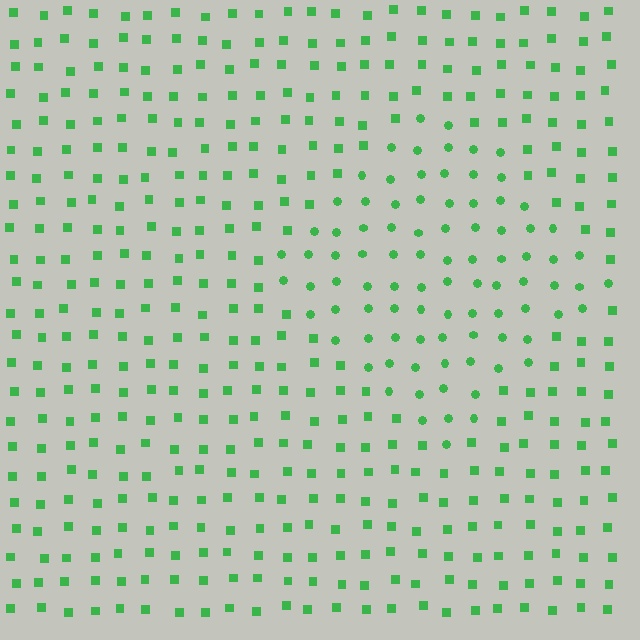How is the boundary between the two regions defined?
The boundary is defined by a change in element shape: circles inside vs. squares outside. All elements share the same color and spacing.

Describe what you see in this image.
The image is filled with small green elements arranged in a uniform grid. A diamond-shaped region contains circles, while the surrounding area contains squares. The boundary is defined purely by the change in element shape.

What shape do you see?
I see a diamond.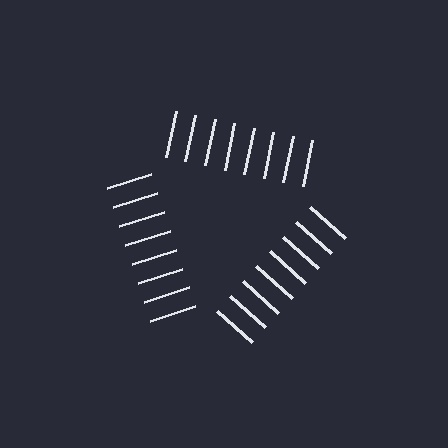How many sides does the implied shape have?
3 sides — the line-ends trace a triangle.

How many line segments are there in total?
24 — 8 along each of the 3 edges.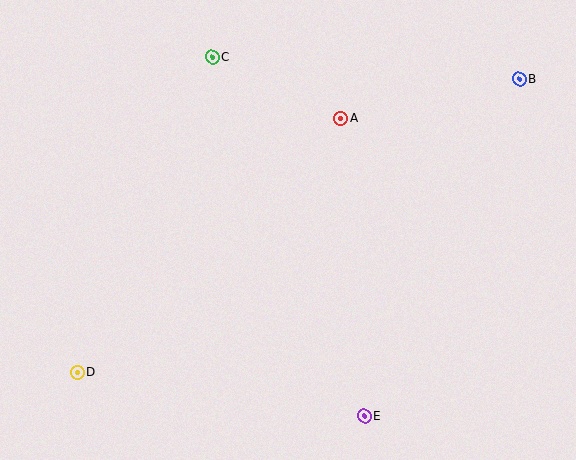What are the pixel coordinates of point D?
Point D is at (77, 372).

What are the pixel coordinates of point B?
Point B is at (519, 79).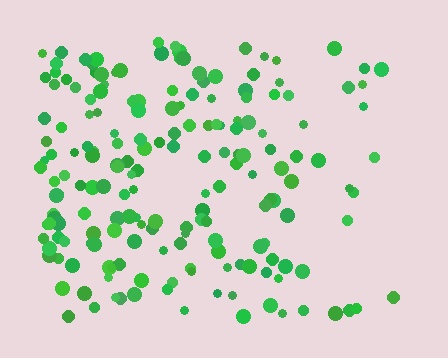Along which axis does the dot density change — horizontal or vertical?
Horizontal.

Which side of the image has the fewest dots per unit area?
The right.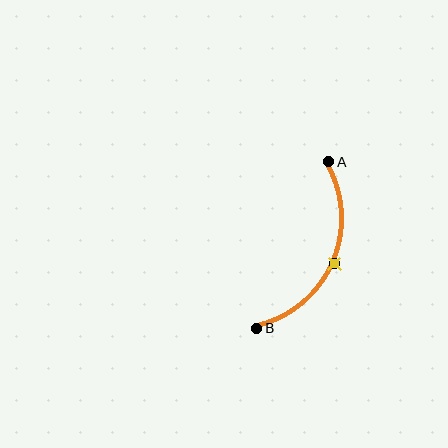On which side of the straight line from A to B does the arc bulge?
The arc bulges to the right of the straight line connecting A and B.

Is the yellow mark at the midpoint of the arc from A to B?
Yes. The yellow mark lies on the arc at equal arc-length from both A and B — it is the arc midpoint.